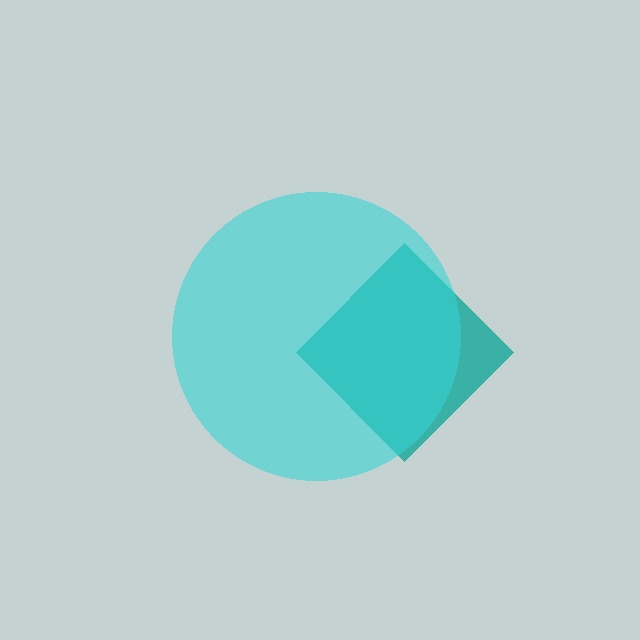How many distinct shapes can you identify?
There are 2 distinct shapes: a teal diamond, a cyan circle.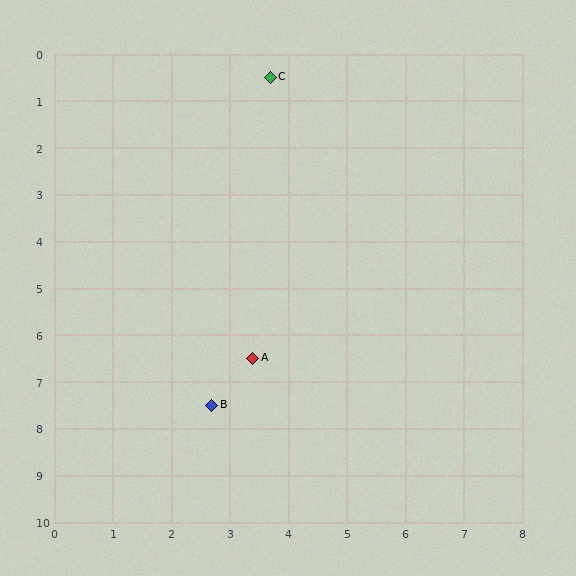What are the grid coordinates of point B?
Point B is at approximately (2.7, 7.5).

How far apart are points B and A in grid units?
Points B and A are about 1.2 grid units apart.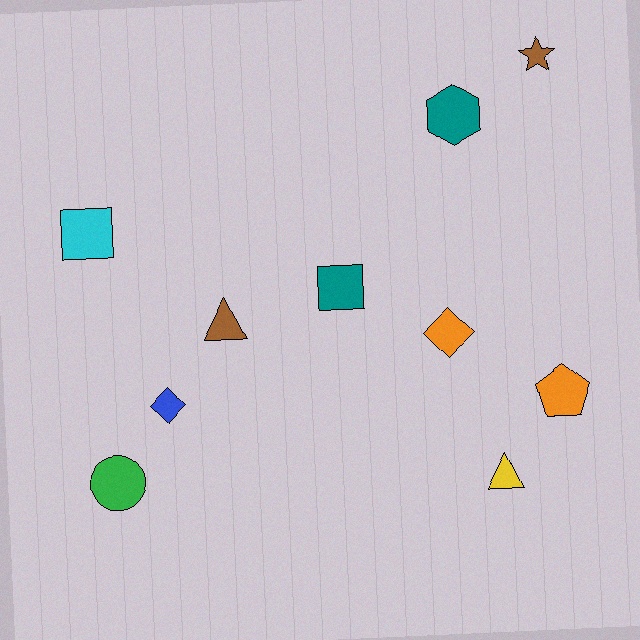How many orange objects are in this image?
There are 2 orange objects.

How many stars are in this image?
There is 1 star.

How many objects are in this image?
There are 10 objects.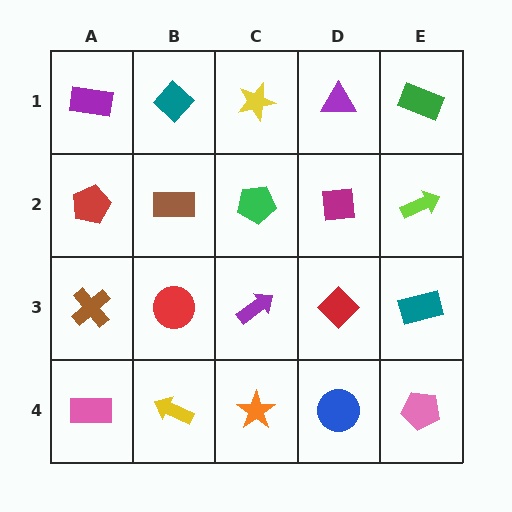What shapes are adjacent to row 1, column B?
A brown rectangle (row 2, column B), a purple rectangle (row 1, column A), a yellow star (row 1, column C).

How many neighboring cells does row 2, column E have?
3.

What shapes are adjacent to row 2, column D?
A purple triangle (row 1, column D), a red diamond (row 3, column D), a green pentagon (row 2, column C), a lime arrow (row 2, column E).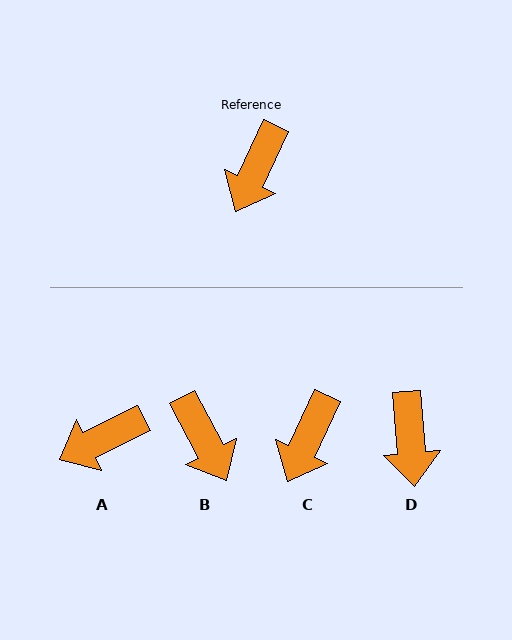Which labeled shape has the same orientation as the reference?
C.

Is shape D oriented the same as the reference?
No, it is off by about 30 degrees.